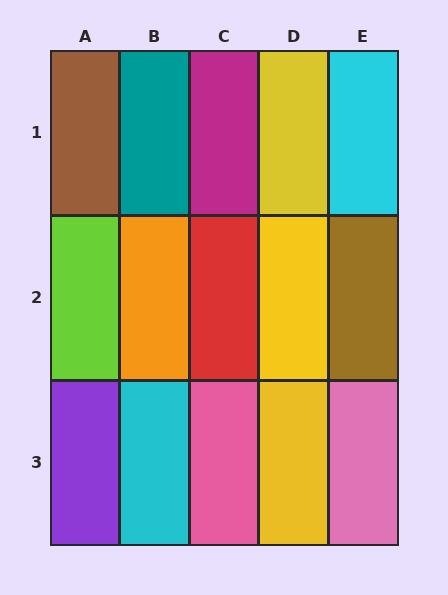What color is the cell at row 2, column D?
Yellow.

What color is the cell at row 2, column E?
Brown.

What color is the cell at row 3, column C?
Pink.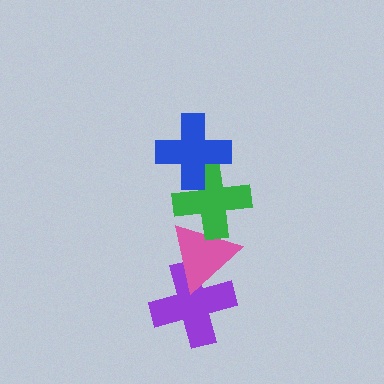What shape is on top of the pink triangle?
The green cross is on top of the pink triangle.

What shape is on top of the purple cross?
The pink triangle is on top of the purple cross.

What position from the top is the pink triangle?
The pink triangle is 3rd from the top.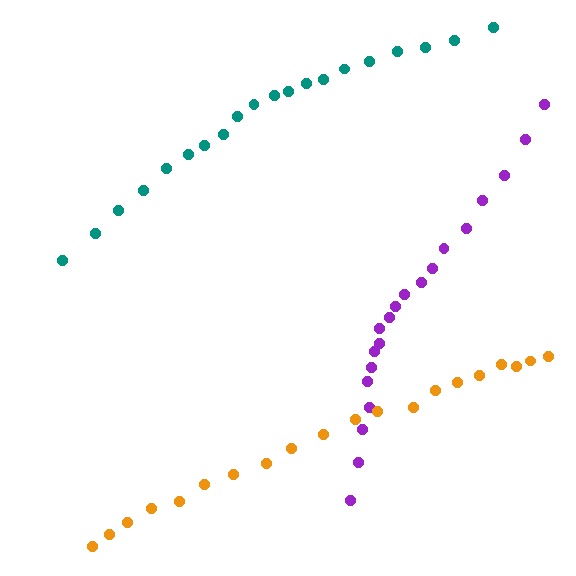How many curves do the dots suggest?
There are 3 distinct paths.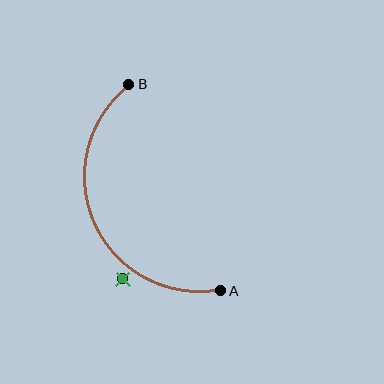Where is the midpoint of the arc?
The arc midpoint is the point on the curve farthest from the straight line joining A and B. It sits to the left of that line.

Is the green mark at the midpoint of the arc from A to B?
No — the green mark does not lie on the arc at all. It sits slightly outside the curve.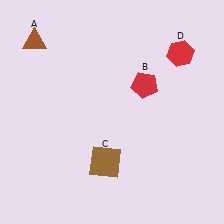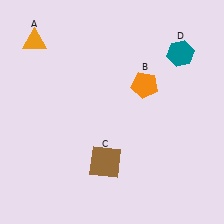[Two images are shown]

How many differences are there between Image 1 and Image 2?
There are 3 differences between the two images.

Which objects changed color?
A changed from brown to orange. B changed from red to orange. D changed from red to teal.